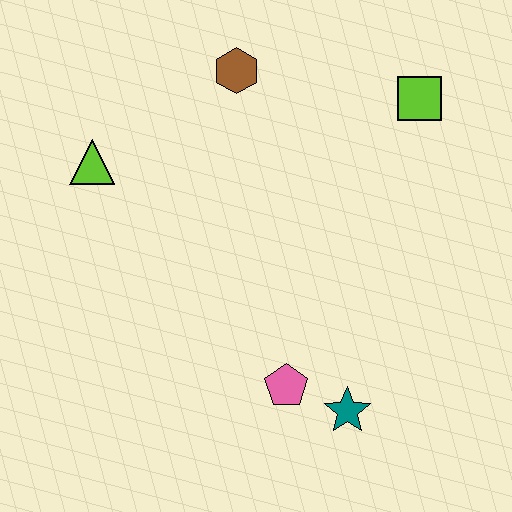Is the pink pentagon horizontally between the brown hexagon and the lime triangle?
No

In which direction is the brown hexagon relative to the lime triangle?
The brown hexagon is to the right of the lime triangle.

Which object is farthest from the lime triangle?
The teal star is farthest from the lime triangle.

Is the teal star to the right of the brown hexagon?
Yes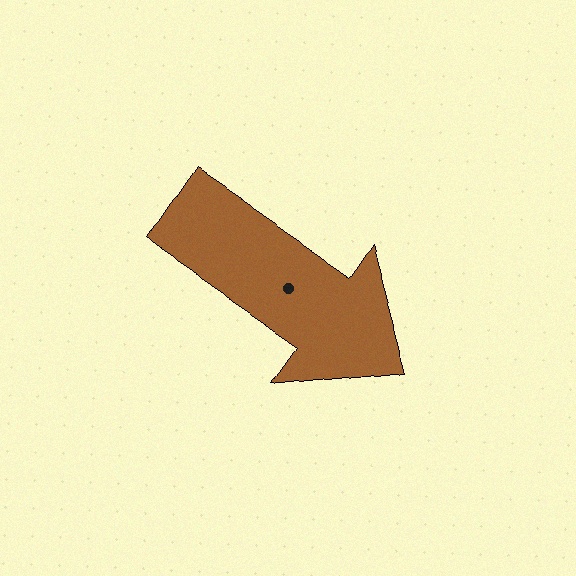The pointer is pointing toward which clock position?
Roughly 4 o'clock.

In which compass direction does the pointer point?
Southeast.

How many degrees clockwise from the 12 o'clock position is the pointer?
Approximately 124 degrees.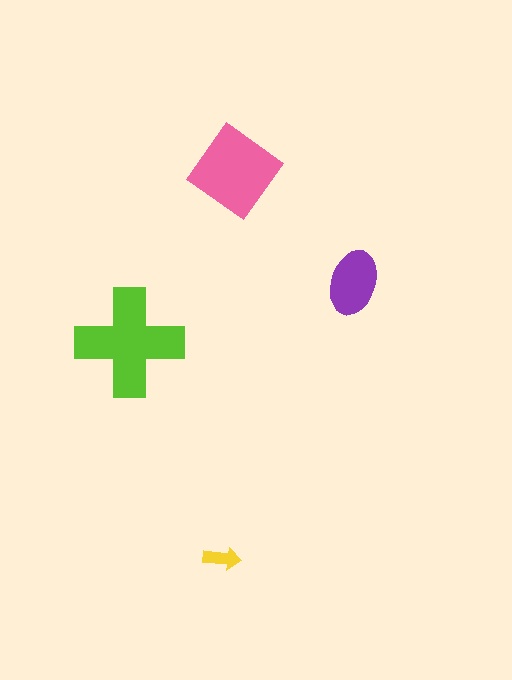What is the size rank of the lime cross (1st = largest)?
1st.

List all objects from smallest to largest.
The yellow arrow, the purple ellipse, the pink diamond, the lime cross.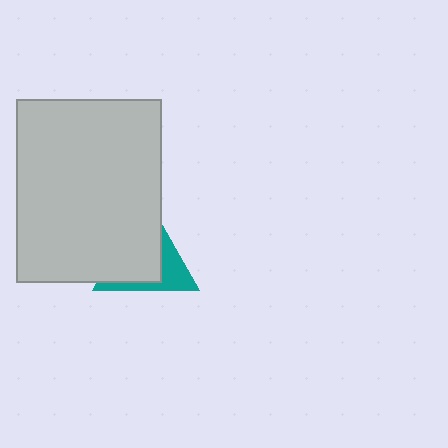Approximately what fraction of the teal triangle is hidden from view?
Roughly 64% of the teal triangle is hidden behind the light gray rectangle.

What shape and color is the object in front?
The object in front is a light gray rectangle.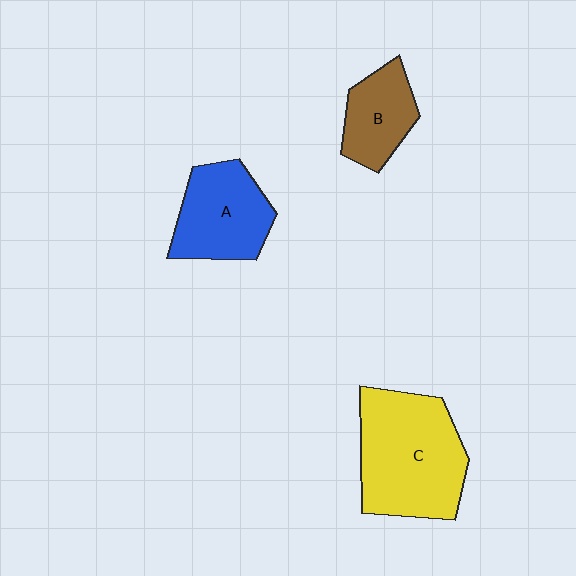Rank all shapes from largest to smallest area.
From largest to smallest: C (yellow), A (blue), B (brown).